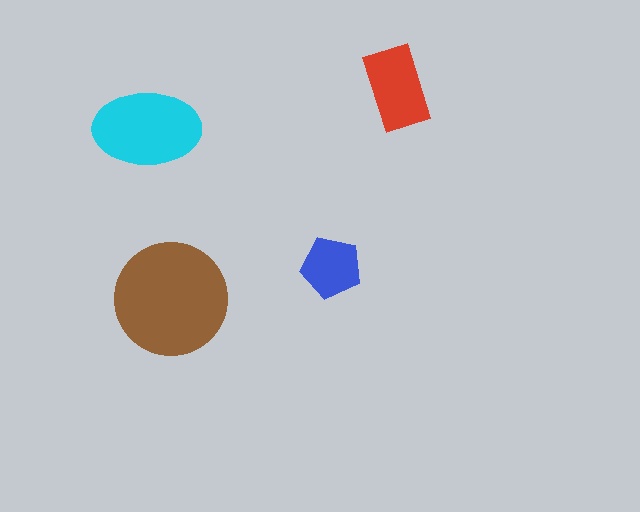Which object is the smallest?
The blue pentagon.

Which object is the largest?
The brown circle.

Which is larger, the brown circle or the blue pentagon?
The brown circle.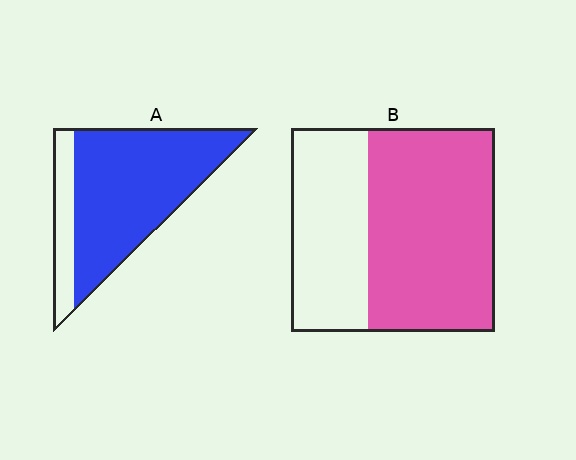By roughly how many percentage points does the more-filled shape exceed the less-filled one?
By roughly 20 percentage points (A over B).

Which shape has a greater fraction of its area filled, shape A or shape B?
Shape A.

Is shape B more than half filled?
Yes.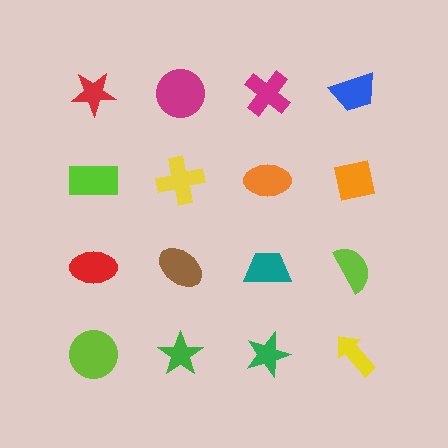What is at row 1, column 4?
A blue trapezoid.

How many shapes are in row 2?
4 shapes.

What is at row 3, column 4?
A lime semicircle.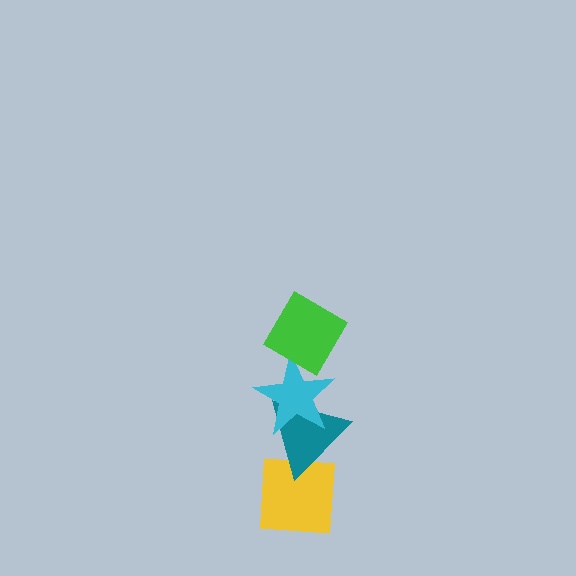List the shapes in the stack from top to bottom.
From top to bottom: the green diamond, the cyan star, the teal triangle, the yellow square.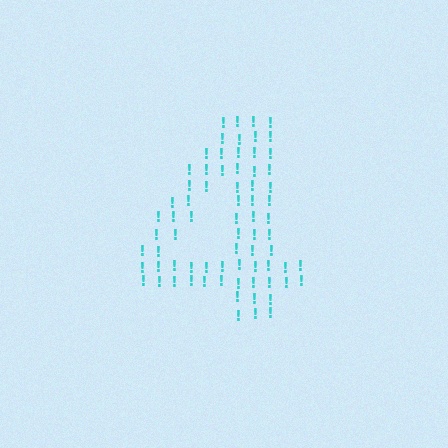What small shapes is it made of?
It is made of small exclamation marks.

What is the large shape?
The large shape is the digit 4.